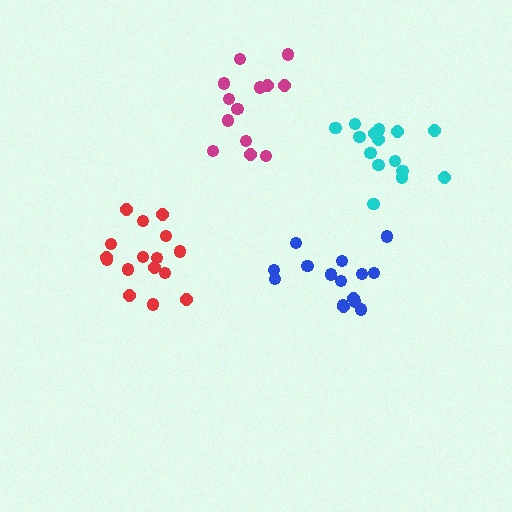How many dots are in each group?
Group 1: 16 dots, Group 2: 15 dots, Group 3: 15 dots, Group 4: 13 dots (59 total).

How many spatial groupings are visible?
There are 4 spatial groupings.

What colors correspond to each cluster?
The clusters are colored: red, cyan, blue, magenta.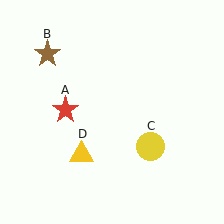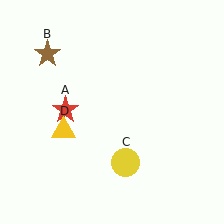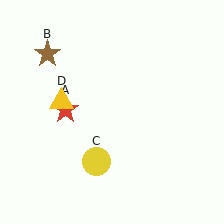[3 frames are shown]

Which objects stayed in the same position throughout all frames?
Red star (object A) and brown star (object B) remained stationary.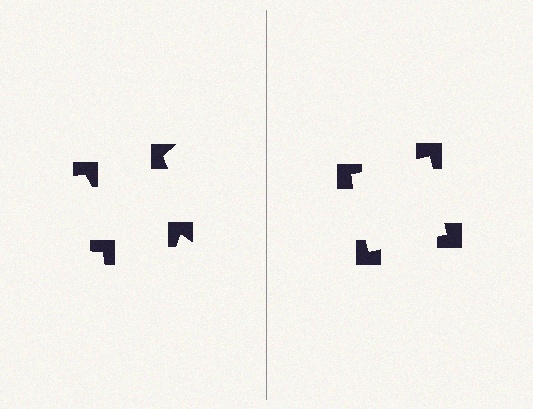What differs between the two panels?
The notched squares are positioned identically on both sides; only the wedge orientations differ. On the right they align to a square; on the left they are misaligned.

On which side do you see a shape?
An illusory square appears on the right side. On the left side the wedge cuts are rotated, so no coherent shape forms.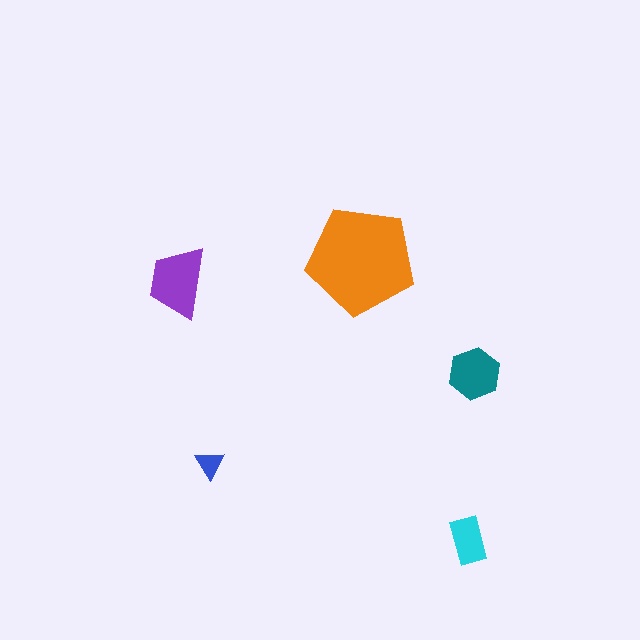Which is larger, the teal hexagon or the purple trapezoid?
The purple trapezoid.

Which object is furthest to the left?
The purple trapezoid is leftmost.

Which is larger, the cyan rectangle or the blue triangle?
The cyan rectangle.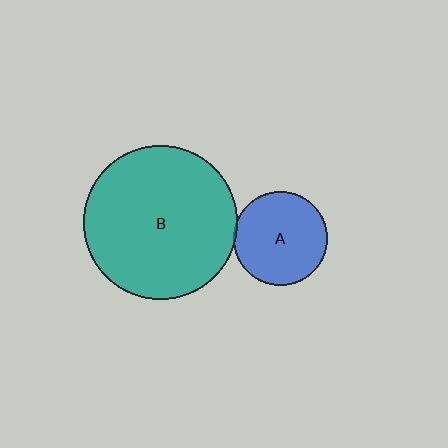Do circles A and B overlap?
Yes.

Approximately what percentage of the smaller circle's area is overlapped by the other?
Approximately 5%.